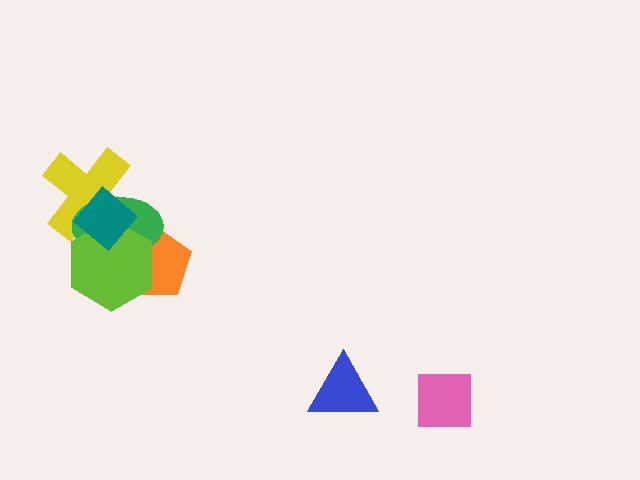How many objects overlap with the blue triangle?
0 objects overlap with the blue triangle.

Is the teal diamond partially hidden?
No, no other shape covers it.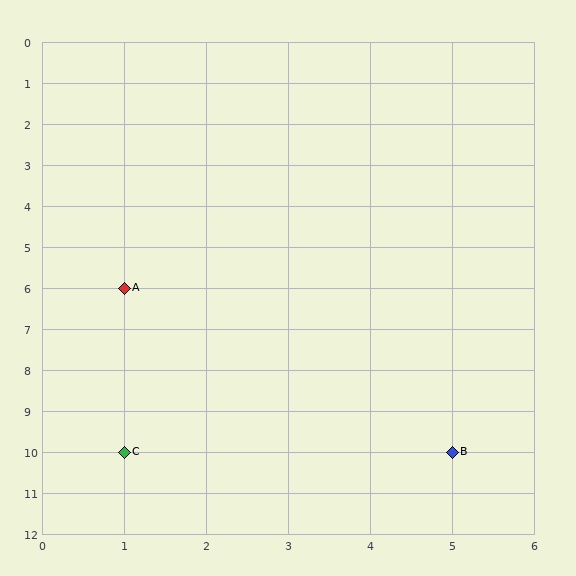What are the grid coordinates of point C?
Point C is at grid coordinates (1, 10).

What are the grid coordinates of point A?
Point A is at grid coordinates (1, 6).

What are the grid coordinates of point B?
Point B is at grid coordinates (5, 10).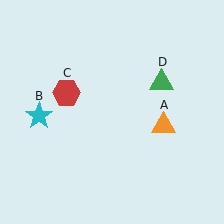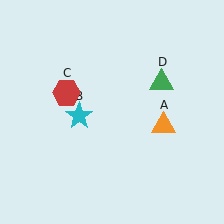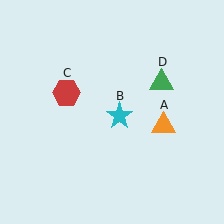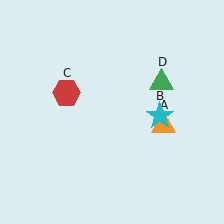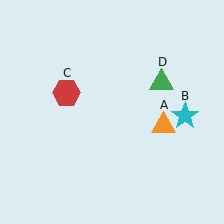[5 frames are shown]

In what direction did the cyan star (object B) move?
The cyan star (object B) moved right.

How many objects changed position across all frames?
1 object changed position: cyan star (object B).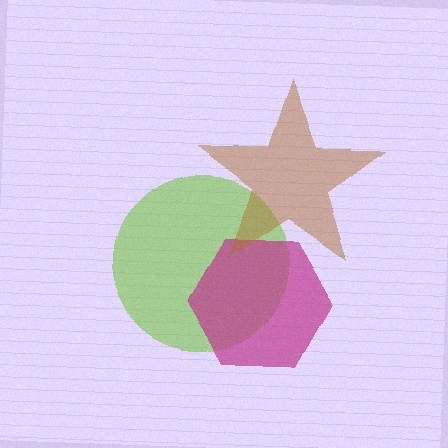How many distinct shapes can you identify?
There are 3 distinct shapes: a lime circle, a magenta hexagon, a brown star.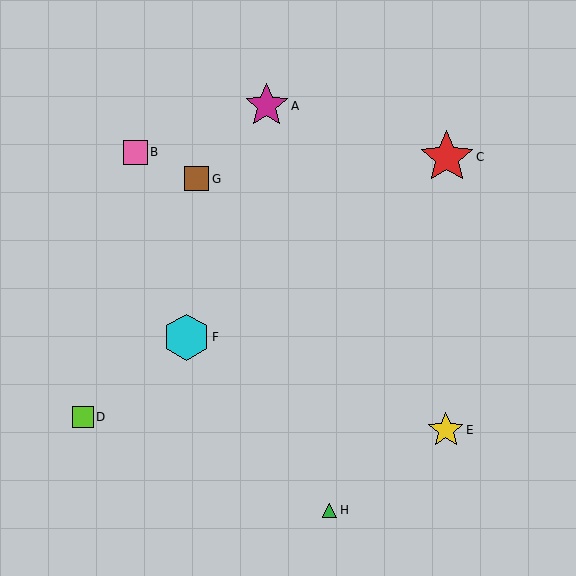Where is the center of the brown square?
The center of the brown square is at (197, 179).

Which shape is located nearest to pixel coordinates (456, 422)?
The yellow star (labeled E) at (446, 430) is nearest to that location.